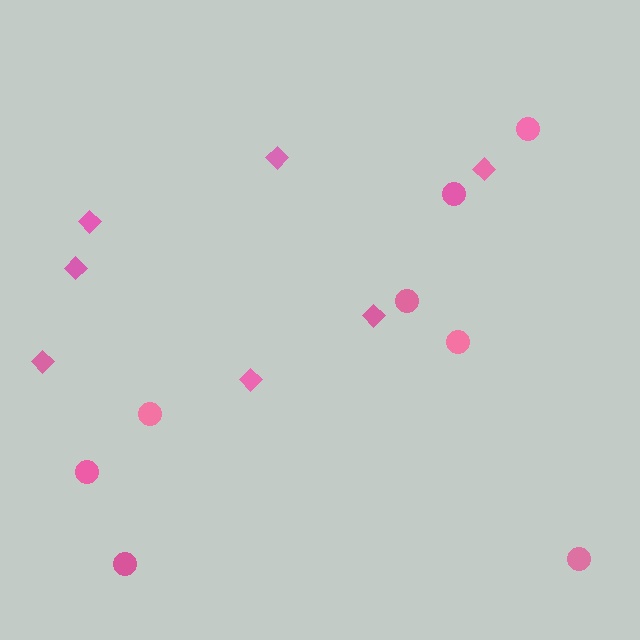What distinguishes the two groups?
There are 2 groups: one group of circles (8) and one group of diamonds (7).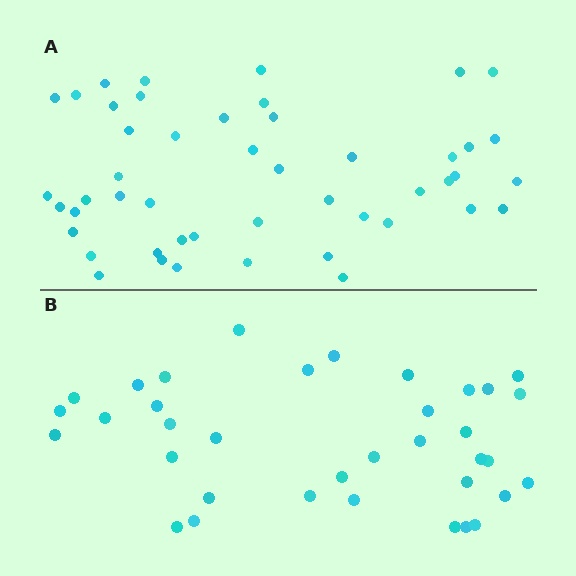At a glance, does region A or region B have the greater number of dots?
Region A (the top region) has more dots.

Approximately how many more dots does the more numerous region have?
Region A has roughly 12 or so more dots than region B.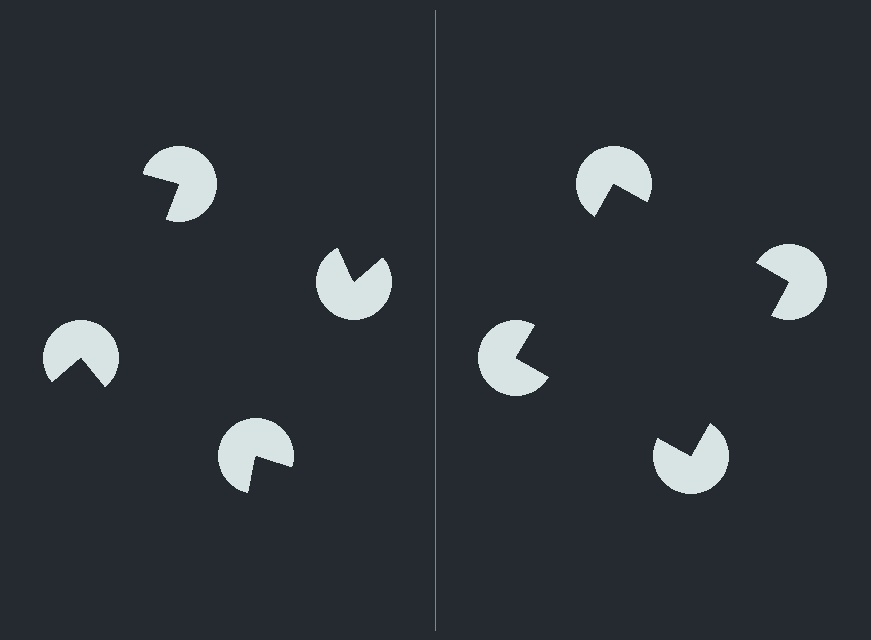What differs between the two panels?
The pac-man discs are positioned identically on both sides; only the wedge orientations differ. On the right they align to a square; on the left they are misaligned.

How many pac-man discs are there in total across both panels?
8 — 4 on each side.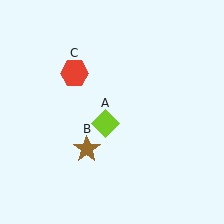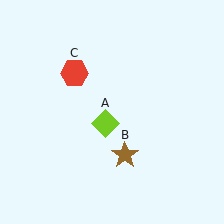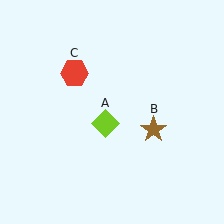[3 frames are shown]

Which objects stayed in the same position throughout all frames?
Lime diamond (object A) and red hexagon (object C) remained stationary.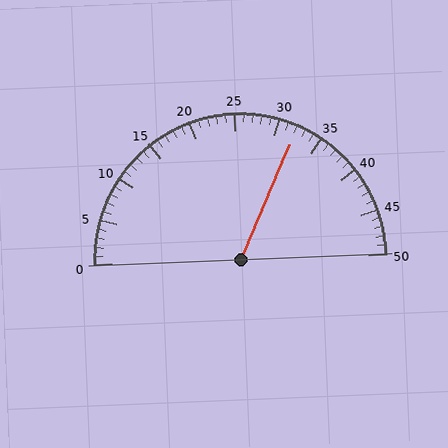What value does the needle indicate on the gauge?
The needle indicates approximately 32.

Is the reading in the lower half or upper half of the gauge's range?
The reading is in the upper half of the range (0 to 50).